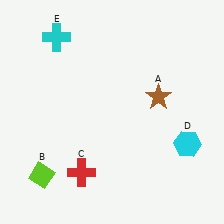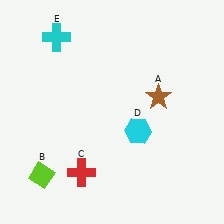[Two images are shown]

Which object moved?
The cyan hexagon (D) moved left.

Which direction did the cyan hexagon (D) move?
The cyan hexagon (D) moved left.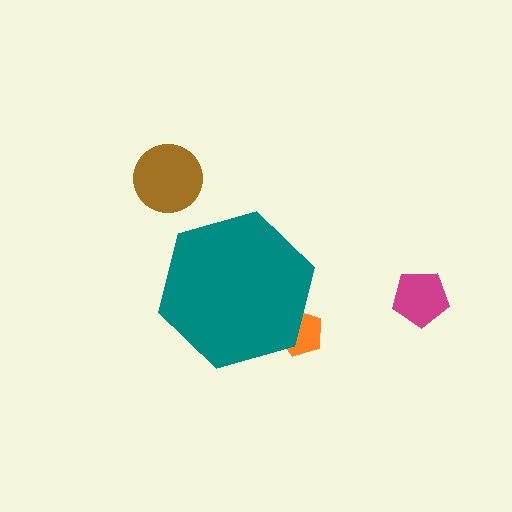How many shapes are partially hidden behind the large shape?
1 shape is partially hidden.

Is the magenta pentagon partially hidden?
No, the magenta pentagon is fully visible.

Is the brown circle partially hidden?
No, the brown circle is fully visible.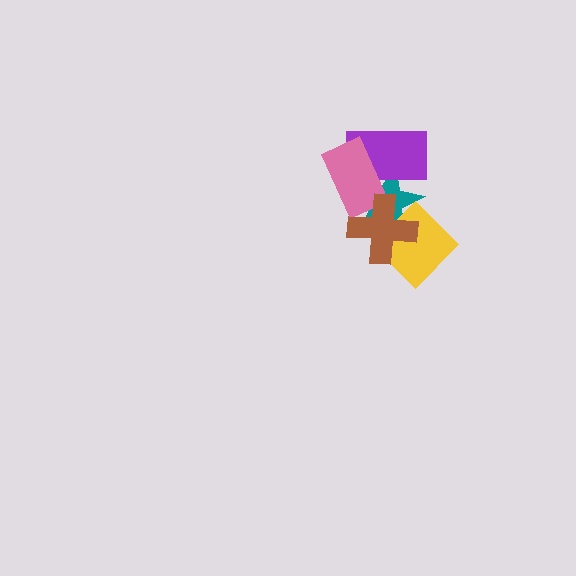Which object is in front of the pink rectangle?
The brown cross is in front of the pink rectangle.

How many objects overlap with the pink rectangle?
3 objects overlap with the pink rectangle.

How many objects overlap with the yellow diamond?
2 objects overlap with the yellow diamond.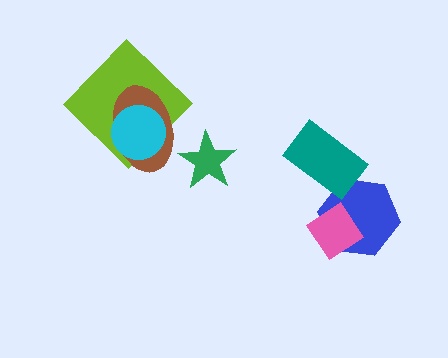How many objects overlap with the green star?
0 objects overlap with the green star.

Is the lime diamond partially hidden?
Yes, it is partially covered by another shape.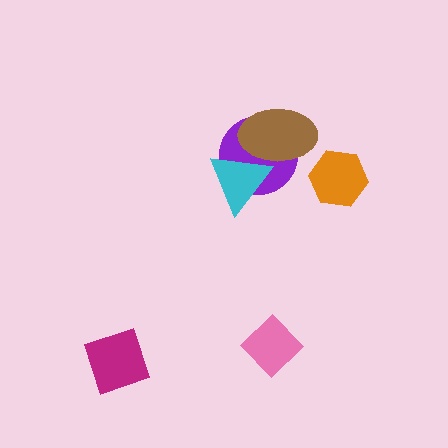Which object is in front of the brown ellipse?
The cyan triangle is in front of the brown ellipse.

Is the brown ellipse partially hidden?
Yes, it is partially covered by another shape.